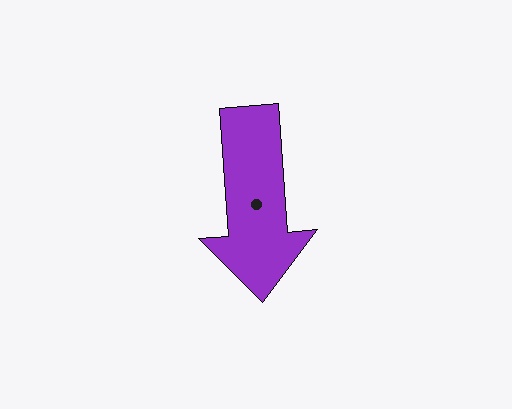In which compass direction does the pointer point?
South.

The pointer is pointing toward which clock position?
Roughly 6 o'clock.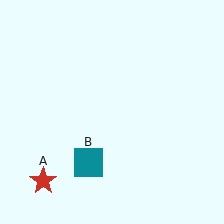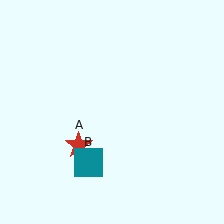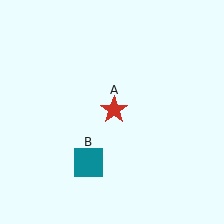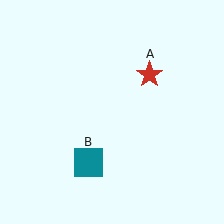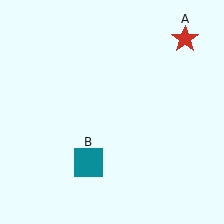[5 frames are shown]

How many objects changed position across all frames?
1 object changed position: red star (object A).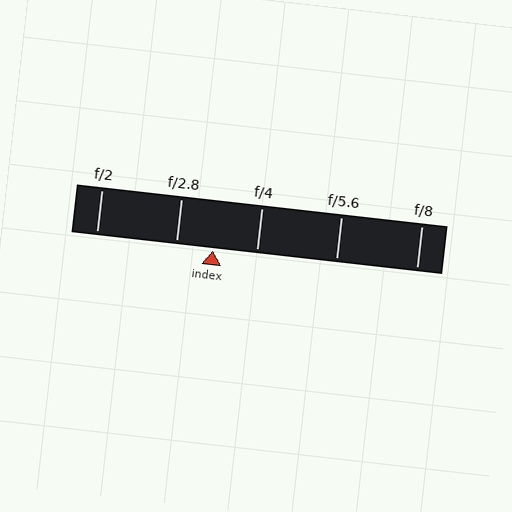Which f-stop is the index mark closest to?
The index mark is closest to f/2.8.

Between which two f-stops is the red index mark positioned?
The index mark is between f/2.8 and f/4.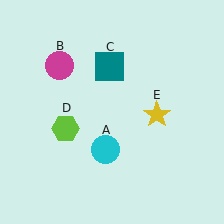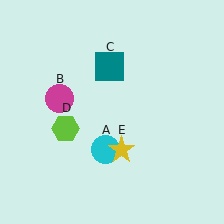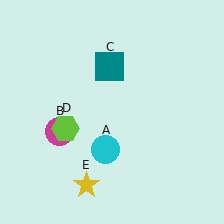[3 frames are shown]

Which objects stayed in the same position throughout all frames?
Cyan circle (object A) and teal square (object C) and lime hexagon (object D) remained stationary.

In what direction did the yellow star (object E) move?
The yellow star (object E) moved down and to the left.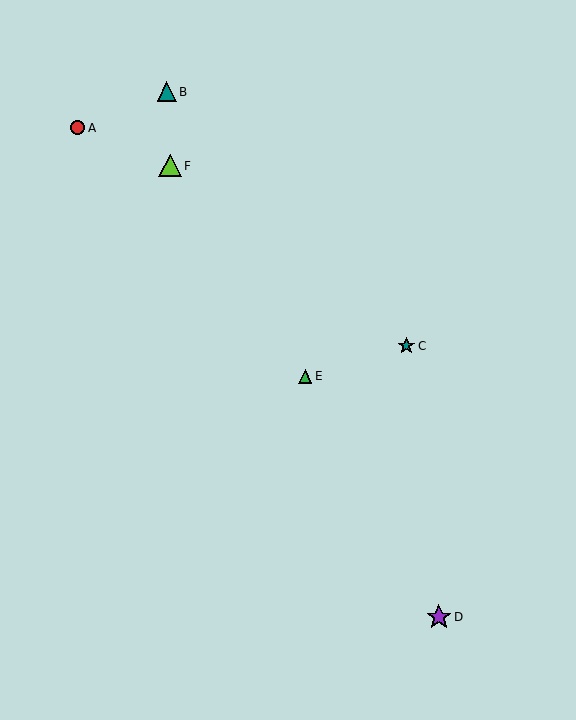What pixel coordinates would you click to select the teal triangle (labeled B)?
Click at (167, 92) to select the teal triangle B.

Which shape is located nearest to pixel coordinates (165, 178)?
The lime triangle (labeled F) at (170, 166) is nearest to that location.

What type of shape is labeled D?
Shape D is a purple star.